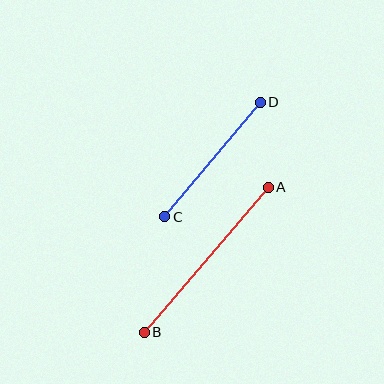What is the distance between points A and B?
The distance is approximately 191 pixels.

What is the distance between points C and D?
The distance is approximately 149 pixels.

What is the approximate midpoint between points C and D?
The midpoint is at approximately (213, 159) pixels.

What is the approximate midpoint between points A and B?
The midpoint is at approximately (206, 260) pixels.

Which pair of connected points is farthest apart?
Points A and B are farthest apart.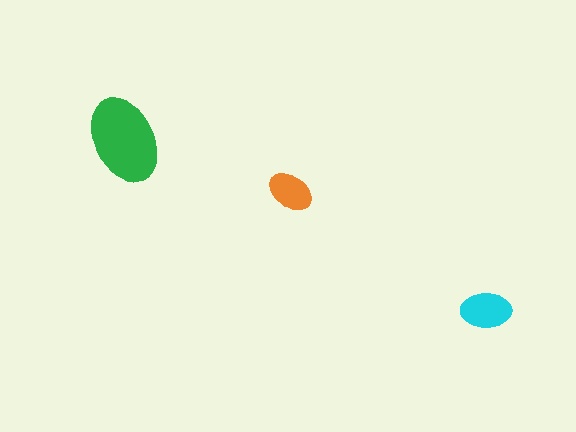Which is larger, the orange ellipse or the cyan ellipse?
The cyan one.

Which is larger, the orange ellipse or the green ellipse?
The green one.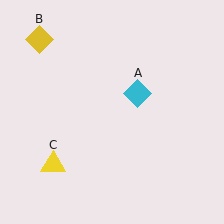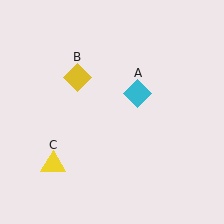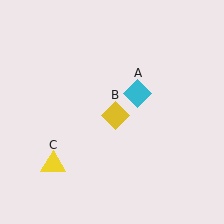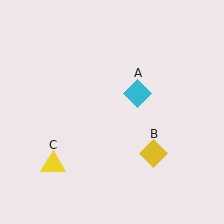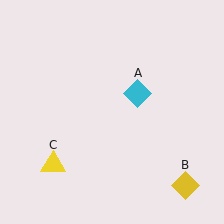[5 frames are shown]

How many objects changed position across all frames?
1 object changed position: yellow diamond (object B).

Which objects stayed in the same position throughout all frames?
Cyan diamond (object A) and yellow triangle (object C) remained stationary.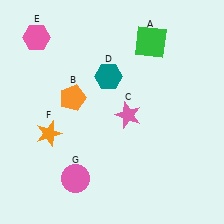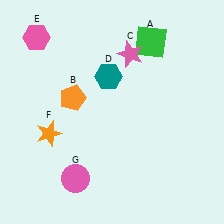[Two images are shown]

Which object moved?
The pink star (C) moved up.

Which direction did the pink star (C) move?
The pink star (C) moved up.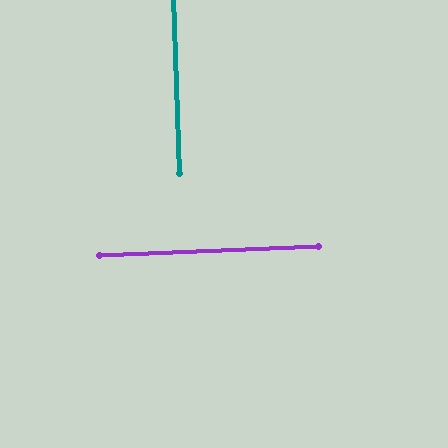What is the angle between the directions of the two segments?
Approximately 90 degrees.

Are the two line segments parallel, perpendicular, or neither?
Perpendicular — they meet at approximately 90°.